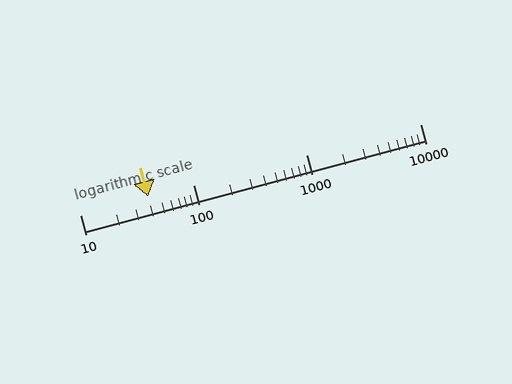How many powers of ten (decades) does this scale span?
The scale spans 3 decades, from 10 to 10000.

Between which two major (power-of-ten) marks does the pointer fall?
The pointer is between 10 and 100.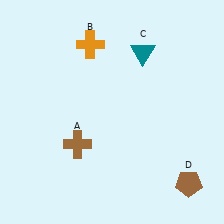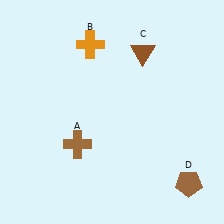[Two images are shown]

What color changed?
The triangle (C) changed from teal in Image 1 to brown in Image 2.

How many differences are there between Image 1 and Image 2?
There is 1 difference between the two images.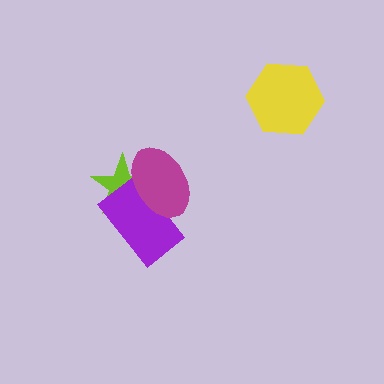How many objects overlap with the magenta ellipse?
2 objects overlap with the magenta ellipse.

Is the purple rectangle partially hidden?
Yes, it is partially covered by another shape.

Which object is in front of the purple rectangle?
The magenta ellipse is in front of the purple rectangle.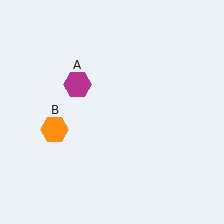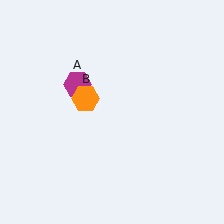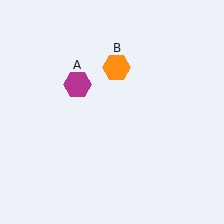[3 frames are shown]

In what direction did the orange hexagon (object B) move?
The orange hexagon (object B) moved up and to the right.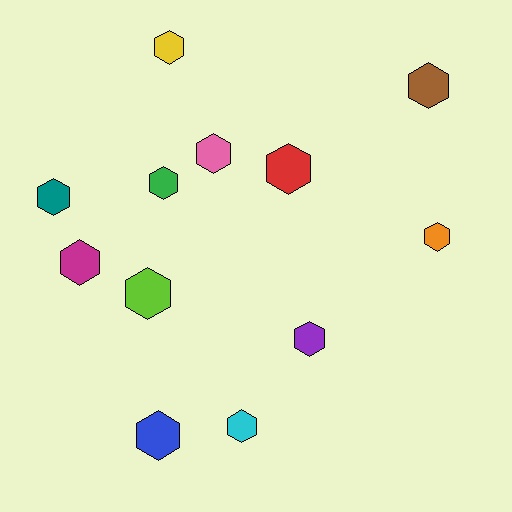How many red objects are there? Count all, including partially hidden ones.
There is 1 red object.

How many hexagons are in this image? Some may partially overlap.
There are 12 hexagons.